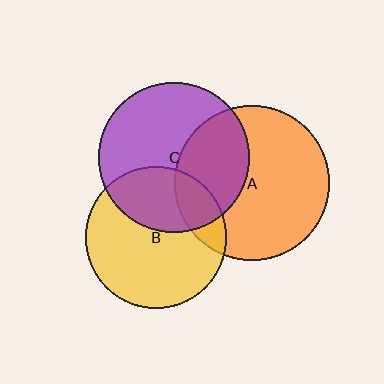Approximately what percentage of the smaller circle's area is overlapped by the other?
Approximately 15%.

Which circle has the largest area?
Circle A (orange).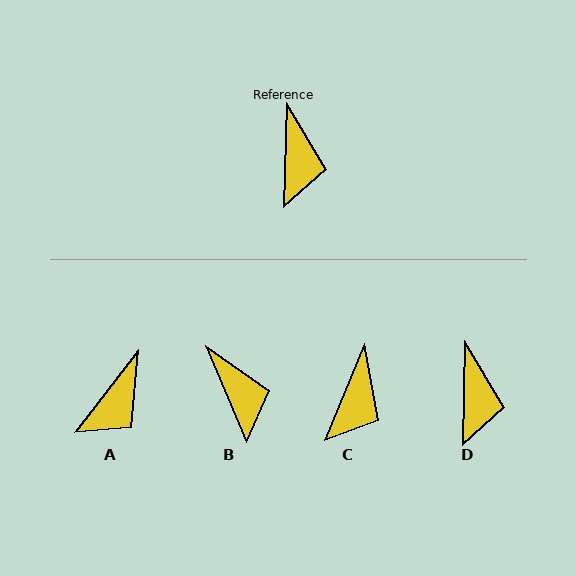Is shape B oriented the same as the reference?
No, it is off by about 24 degrees.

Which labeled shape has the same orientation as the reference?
D.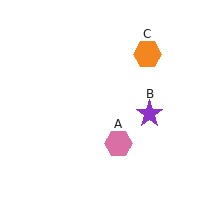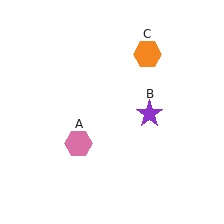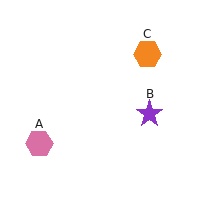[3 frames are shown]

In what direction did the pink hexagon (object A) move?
The pink hexagon (object A) moved left.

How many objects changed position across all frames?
1 object changed position: pink hexagon (object A).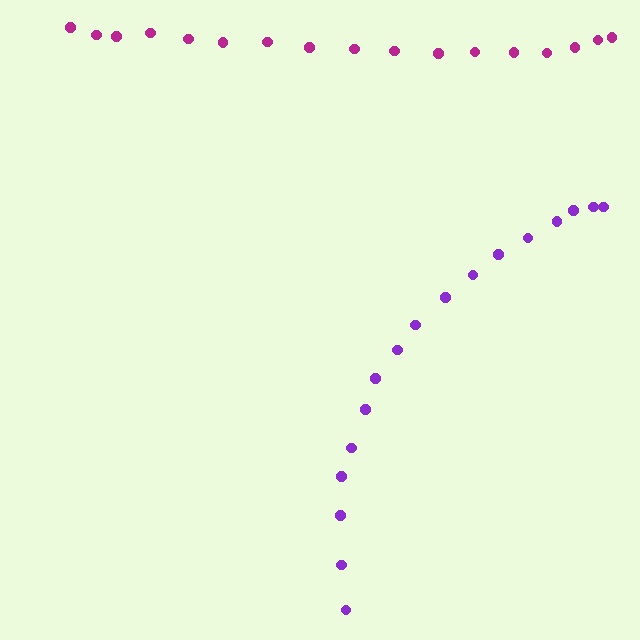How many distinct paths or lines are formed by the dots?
There are 2 distinct paths.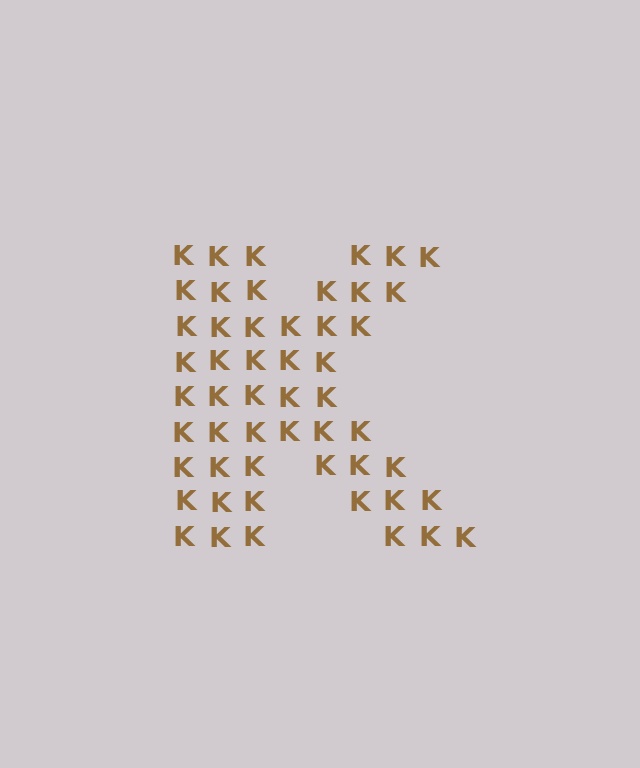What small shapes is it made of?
It is made of small letter K's.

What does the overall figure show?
The overall figure shows the letter K.